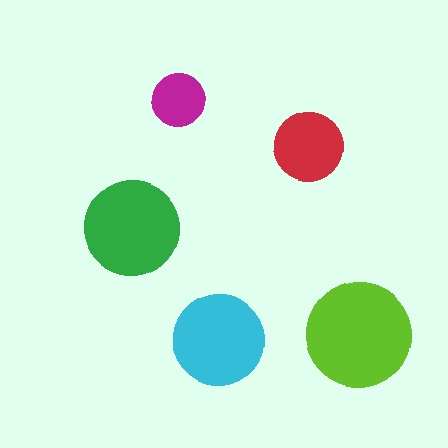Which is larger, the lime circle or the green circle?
The lime one.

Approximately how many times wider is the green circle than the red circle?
About 1.5 times wider.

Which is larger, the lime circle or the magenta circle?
The lime one.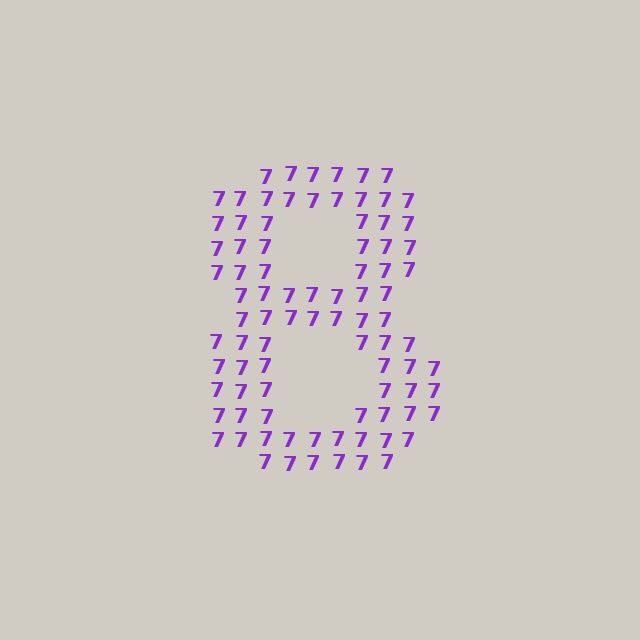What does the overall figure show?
The overall figure shows the digit 8.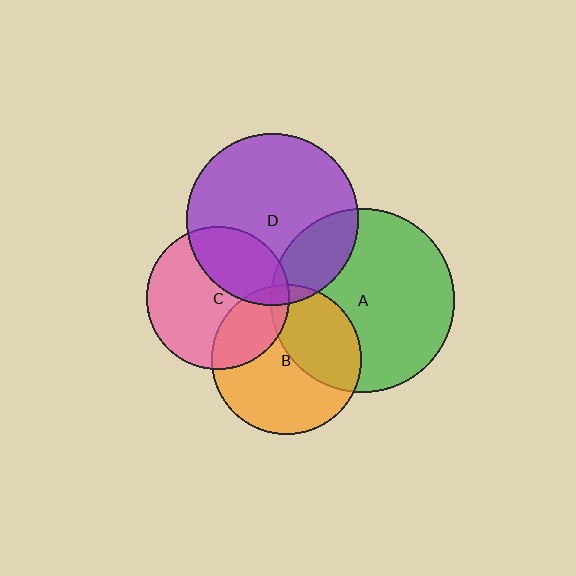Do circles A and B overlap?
Yes.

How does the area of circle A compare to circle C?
Approximately 1.6 times.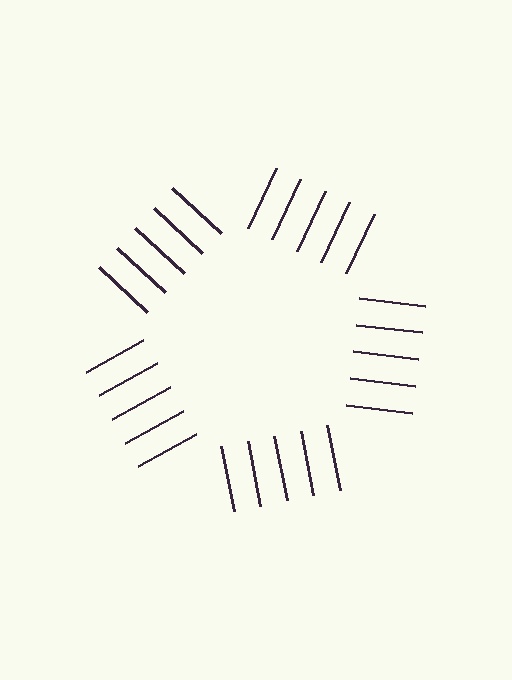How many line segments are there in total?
25 — 5 along each of the 5 edges.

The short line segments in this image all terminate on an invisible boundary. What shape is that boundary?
An illusory pentagon — the line segments terminate on its edges but no continuous stroke is drawn.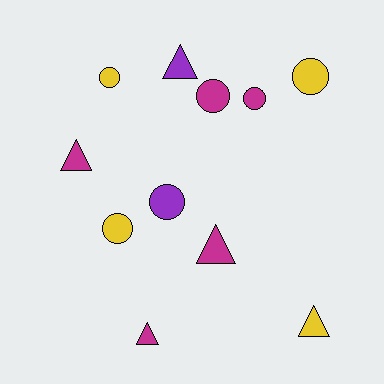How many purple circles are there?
There is 1 purple circle.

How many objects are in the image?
There are 11 objects.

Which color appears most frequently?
Magenta, with 5 objects.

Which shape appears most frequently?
Circle, with 6 objects.